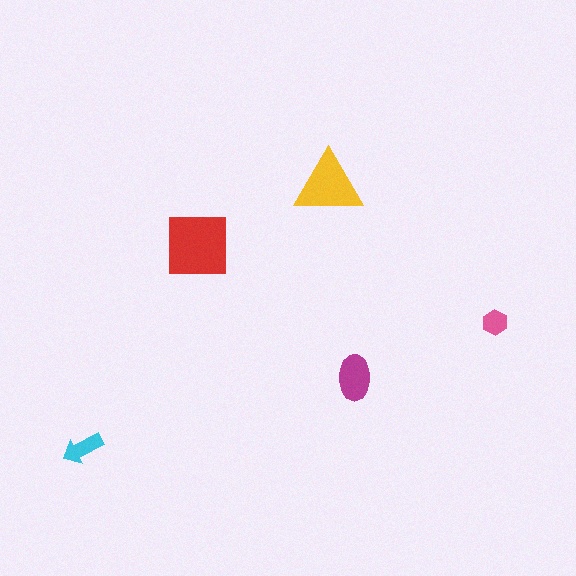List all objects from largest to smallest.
The red square, the yellow triangle, the magenta ellipse, the cyan arrow, the pink hexagon.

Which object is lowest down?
The cyan arrow is bottommost.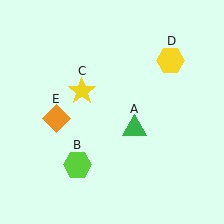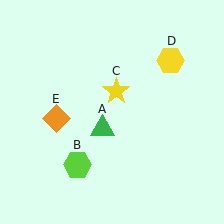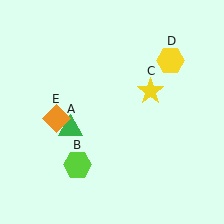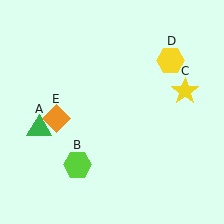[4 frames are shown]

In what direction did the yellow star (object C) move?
The yellow star (object C) moved right.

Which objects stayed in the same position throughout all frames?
Lime hexagon (object B) and yellow hexagon (object D) and orange diamond (object E) remained stationary.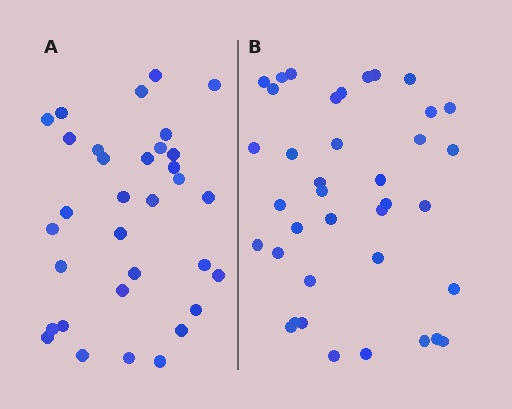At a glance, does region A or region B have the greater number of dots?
Region B (the right region) has more dots.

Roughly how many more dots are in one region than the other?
Region B has about 5 more dots than region A.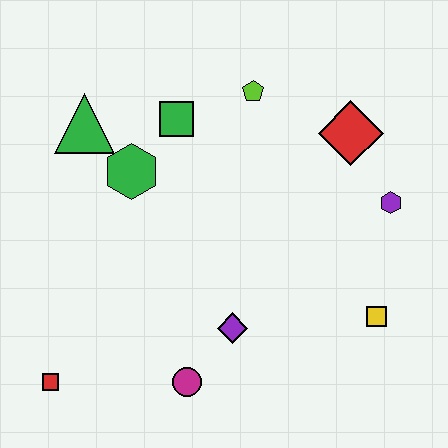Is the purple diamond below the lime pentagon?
Yes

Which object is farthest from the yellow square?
The green triangle is farthest from the yellow square.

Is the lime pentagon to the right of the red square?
Yes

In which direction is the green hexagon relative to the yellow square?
The green hexagon is to the left of the yellow square.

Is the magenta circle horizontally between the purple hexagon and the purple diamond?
No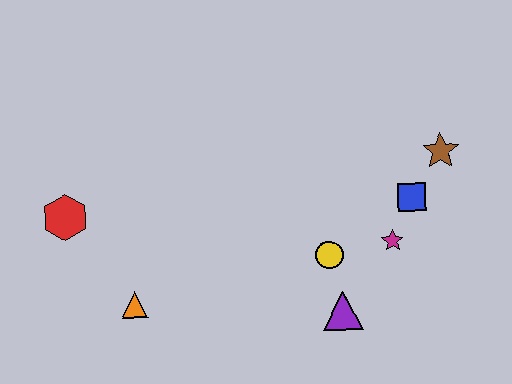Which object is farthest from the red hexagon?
The brown star is farthest from the red hexagon.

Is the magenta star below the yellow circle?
No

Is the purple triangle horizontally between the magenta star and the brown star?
No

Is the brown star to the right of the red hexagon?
Yes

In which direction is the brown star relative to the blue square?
The brown star is above the blue square.